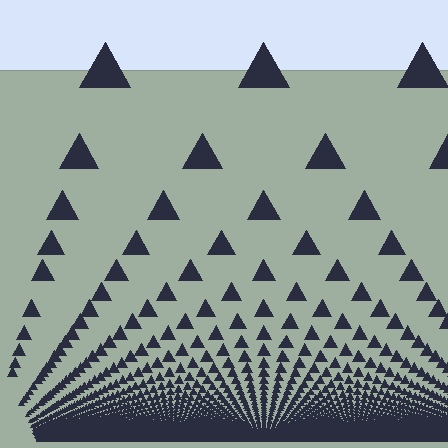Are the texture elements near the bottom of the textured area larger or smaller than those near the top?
Smaller. The gradient is inverted — elements near the bottom are smaller and denser.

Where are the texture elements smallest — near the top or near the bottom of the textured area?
Near the bottom.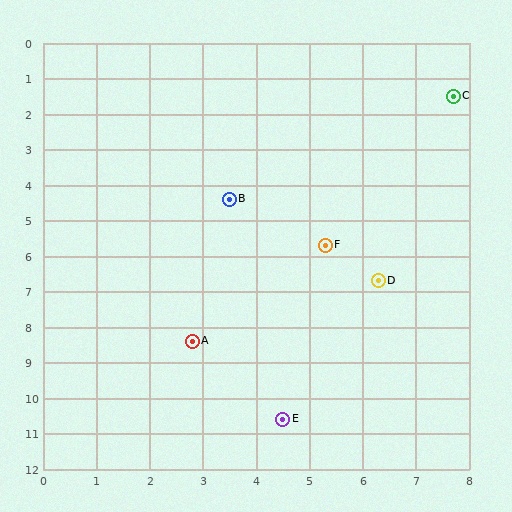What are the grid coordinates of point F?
Point F is at approximately (5.3, 5.7).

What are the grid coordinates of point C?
Point C is at approximately (7.7, 1.5).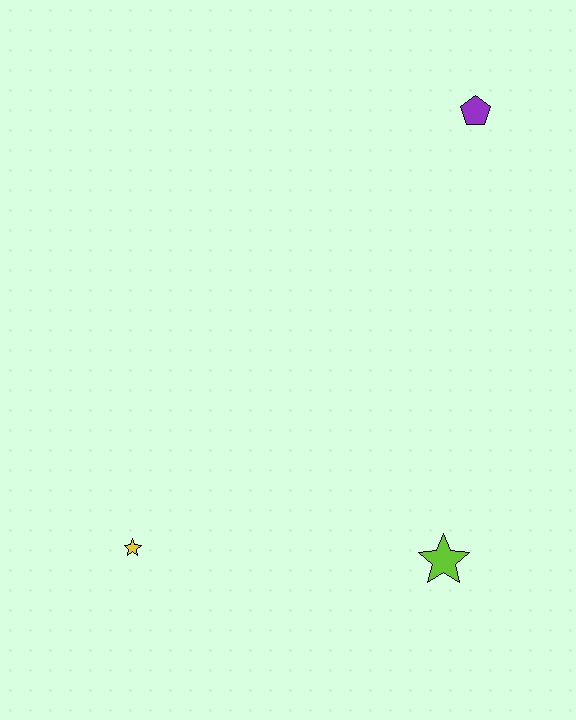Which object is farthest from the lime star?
The purple pentagon is farthest from the lime star.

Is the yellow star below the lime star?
No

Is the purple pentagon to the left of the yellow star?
No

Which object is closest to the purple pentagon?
The lime star is closest to the purple pentagon.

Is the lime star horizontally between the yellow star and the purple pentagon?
Yes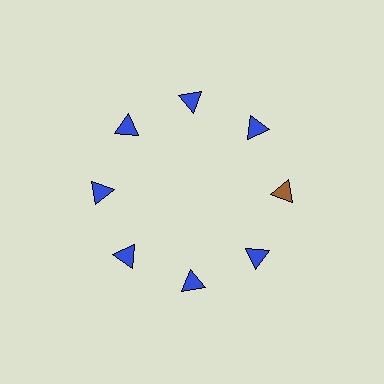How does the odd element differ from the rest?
It has a different color: brown instead of blue.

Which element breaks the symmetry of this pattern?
The brown triangle at roughly the 3 o'clock position breaks the symmetry. All other shapes are blue triangles.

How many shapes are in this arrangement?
There are 8 shapes arranged in a ring pattern.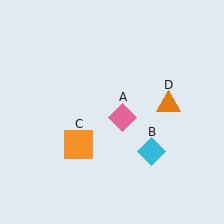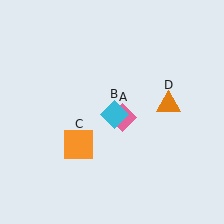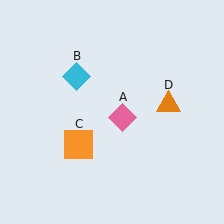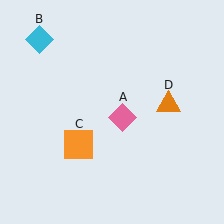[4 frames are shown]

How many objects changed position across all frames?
1 object changed position: cyan diamond (object B).